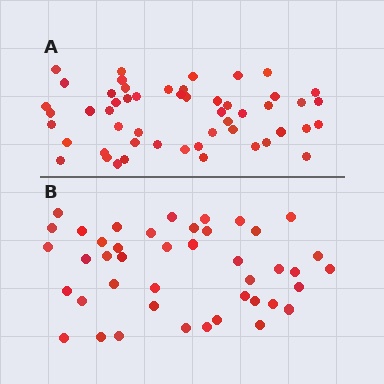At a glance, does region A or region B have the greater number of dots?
Region A (the top region) has more dots.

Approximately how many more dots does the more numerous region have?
Region A has roughly 8 or so more dots than region B.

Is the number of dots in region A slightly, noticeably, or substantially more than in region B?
Region A has only slightly more — the two regions are fairly close. The ratio is roughly 1.2 to 1.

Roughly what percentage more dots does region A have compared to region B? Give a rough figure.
About 20% more.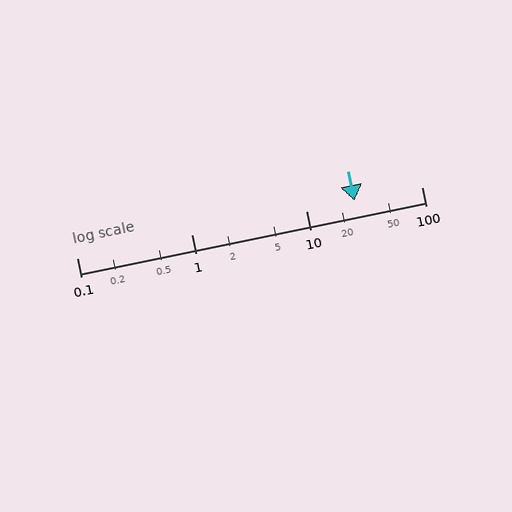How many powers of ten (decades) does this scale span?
The scale spans 3 decades, from 0.1 to 100.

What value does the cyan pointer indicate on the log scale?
The pointer indicates approximately 26.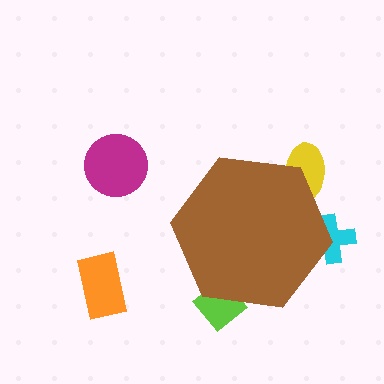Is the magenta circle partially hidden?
No, the magenta circle is fully visible.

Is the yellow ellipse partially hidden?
Yes, the yellow ellipse is partially hidden behind the brown hexagon.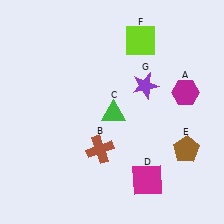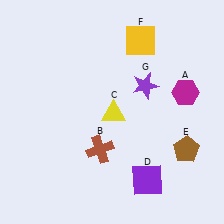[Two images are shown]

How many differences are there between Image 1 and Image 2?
There are 3 differences between the two images.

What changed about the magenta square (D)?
In Image 1, D is magenta. In Image 2, it changed to purple.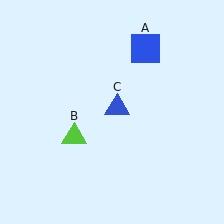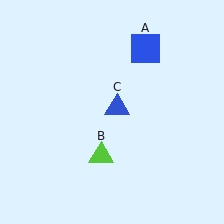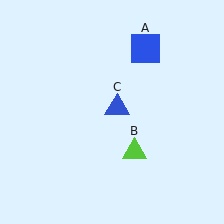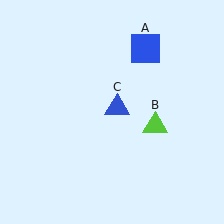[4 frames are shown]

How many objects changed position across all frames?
1 object changed position: lime triangle (object B).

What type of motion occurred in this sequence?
The lime triangle (object B) rotated counterclockwise around the center of the scene.